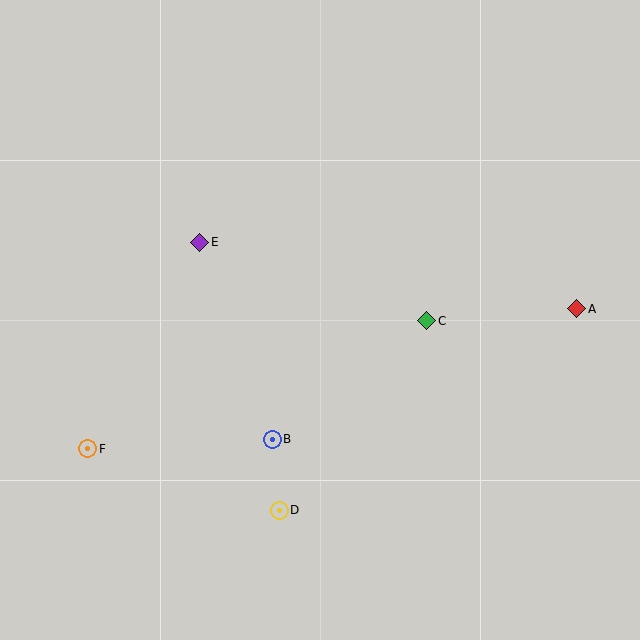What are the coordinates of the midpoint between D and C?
The midpoint between D and C is at (353, 416).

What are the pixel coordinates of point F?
Point F is at (88, 449).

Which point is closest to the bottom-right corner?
Point A is closest to the bottom-right corner.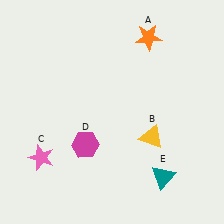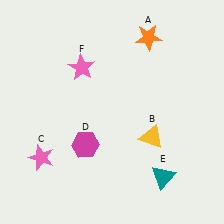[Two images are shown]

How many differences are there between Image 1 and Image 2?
There is 1 difference between the two images.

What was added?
A pink star (F) was added in Image 2.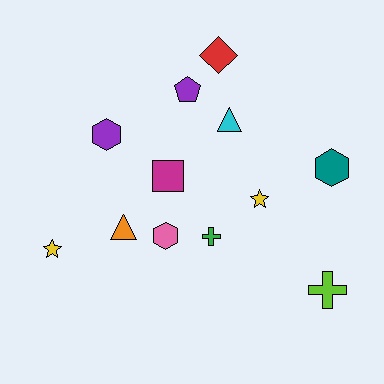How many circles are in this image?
There are no circles.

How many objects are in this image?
There are 12 objects.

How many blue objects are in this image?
There are no blue objects.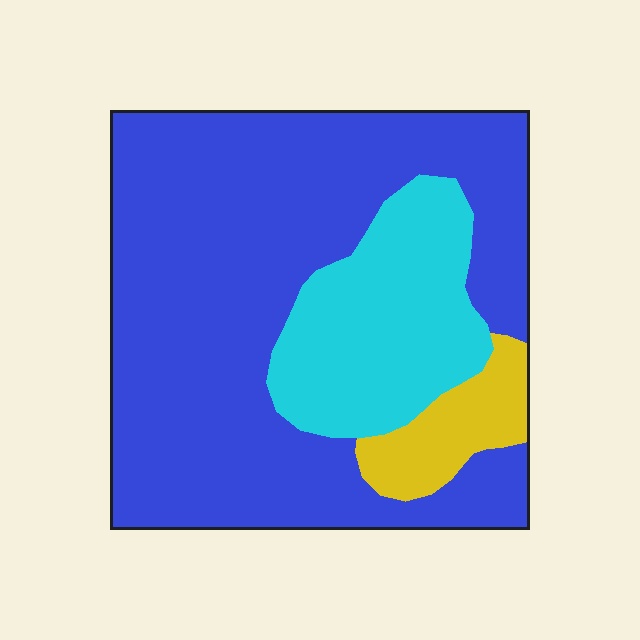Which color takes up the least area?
Yellow, at roughly 10%.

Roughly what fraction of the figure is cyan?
Cyan takes up about one fifth (1/5) of the figure.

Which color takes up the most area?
Blue, at roughly 70%.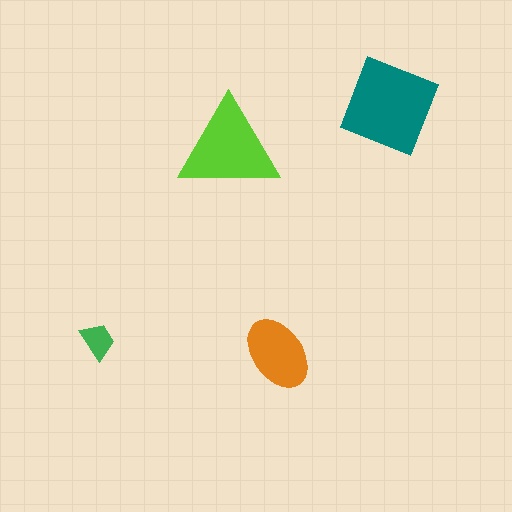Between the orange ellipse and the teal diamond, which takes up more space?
The teal diamond.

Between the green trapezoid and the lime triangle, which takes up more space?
The lime triangle.